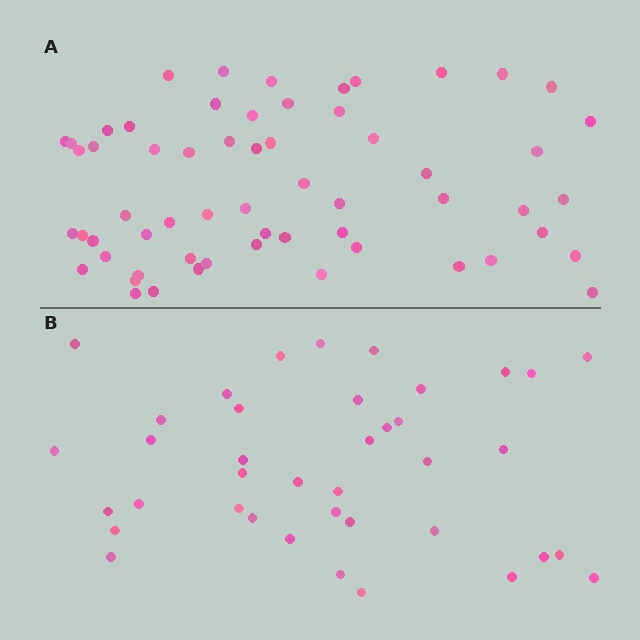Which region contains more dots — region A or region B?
Region A (the top region) has more dots.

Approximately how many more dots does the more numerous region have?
Region A has approximately 20 more dots than region B.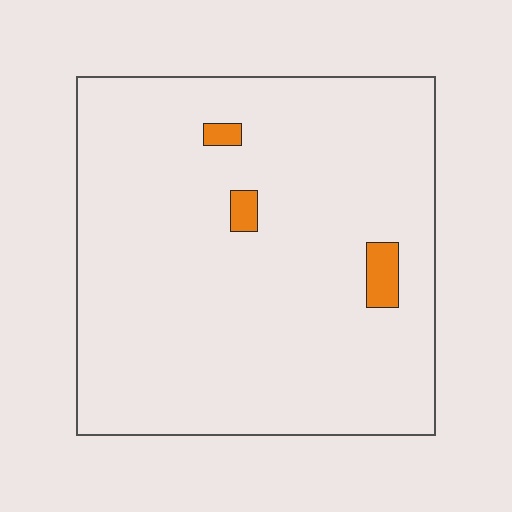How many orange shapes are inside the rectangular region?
3.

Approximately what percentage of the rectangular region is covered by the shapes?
Approximately 5%.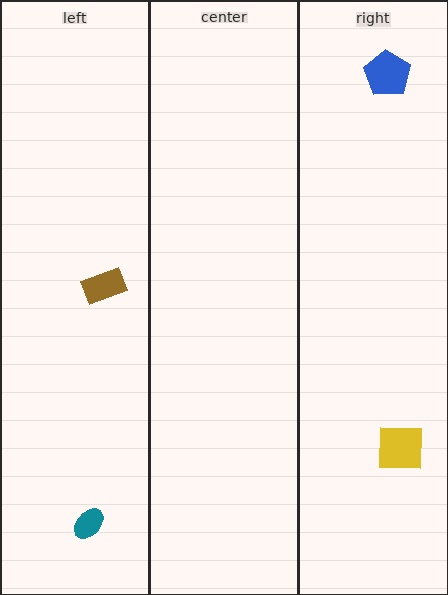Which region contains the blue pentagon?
The right region.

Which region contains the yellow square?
The right region.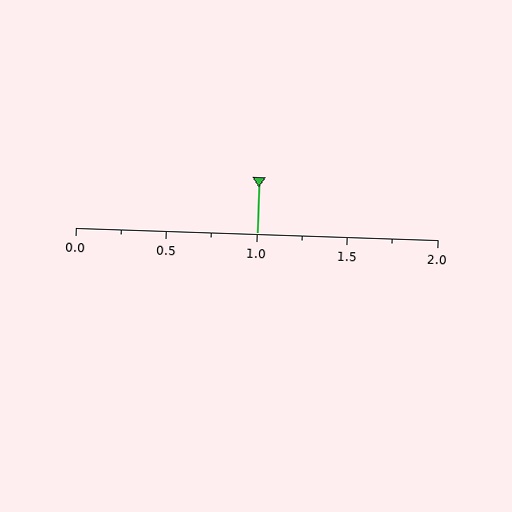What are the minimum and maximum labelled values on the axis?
The axis runs from 0.0 to 2.0.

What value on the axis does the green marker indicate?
The marker indicates approximately 1.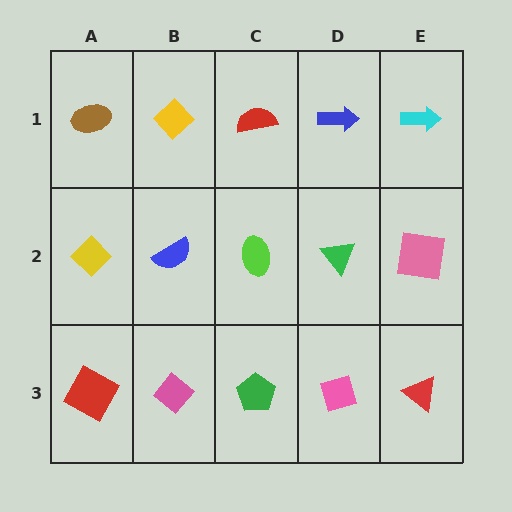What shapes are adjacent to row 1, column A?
A yellow diamond (row 2, column A), a yellow diamond (row 1, column B).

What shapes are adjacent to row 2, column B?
A yellow diamond (row 1, column B), a pink diamond (row 3, column B), a yellow diamond (row 2, column A), a lime ellipse (row 2, column C).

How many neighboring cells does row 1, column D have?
3.